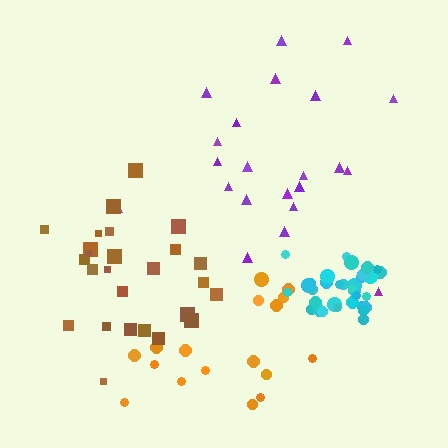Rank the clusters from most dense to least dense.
cyan, brown, orange, purple.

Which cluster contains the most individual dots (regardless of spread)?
Cyan (34).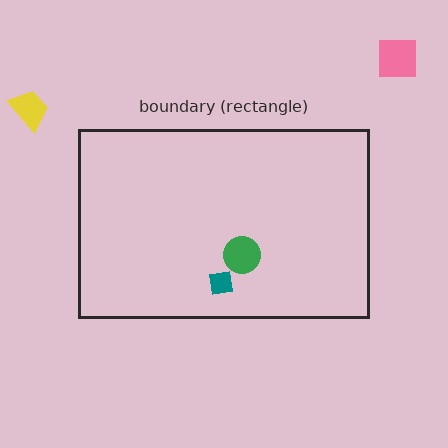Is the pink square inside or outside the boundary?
Outside.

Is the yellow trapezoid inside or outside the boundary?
Outside.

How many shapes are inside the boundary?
2 inside, 2 outside.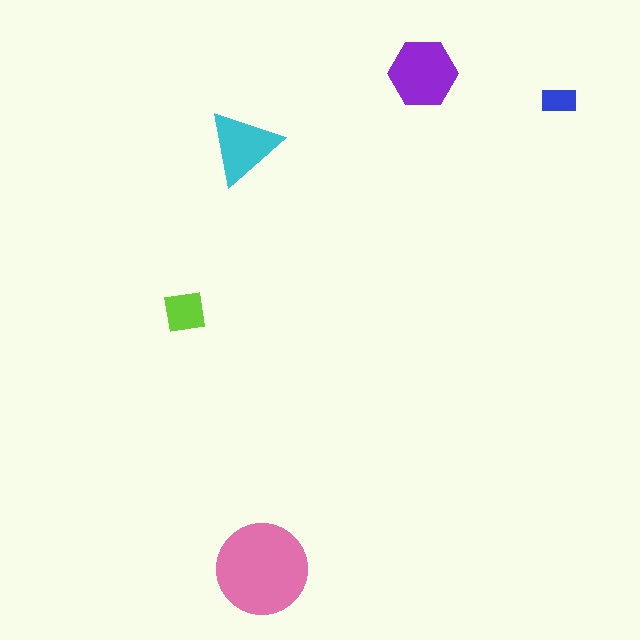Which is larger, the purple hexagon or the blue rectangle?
The purple hexagon.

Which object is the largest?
The pink circle.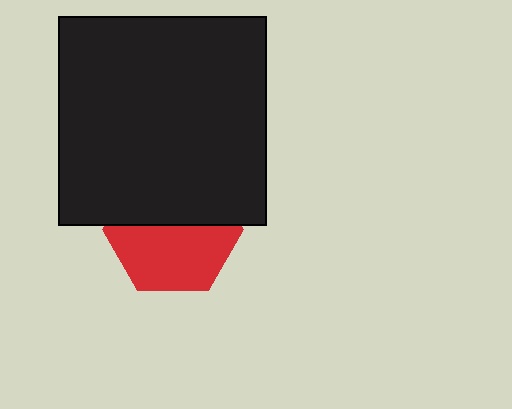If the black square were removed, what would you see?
You would see the complete red hexagon.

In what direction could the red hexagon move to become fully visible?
The red hexagon could move down. That would shift it out from behind the black square entirely.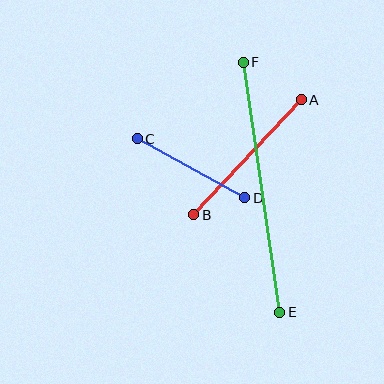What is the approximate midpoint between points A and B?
The midpoint is at approximately (248, 157) pixels.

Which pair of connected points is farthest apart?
Points E and F are farthest apart.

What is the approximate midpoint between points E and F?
The midpoint is at approximately (262, 187) pixels.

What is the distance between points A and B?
The distance is approximately 158 pixels.